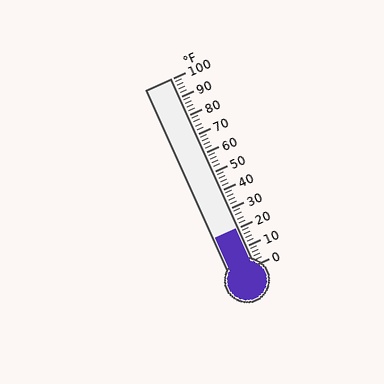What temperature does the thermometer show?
The thermometer shows approximately 20°F.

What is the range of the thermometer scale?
The thermometer scale ranges from 0°F to 100°F.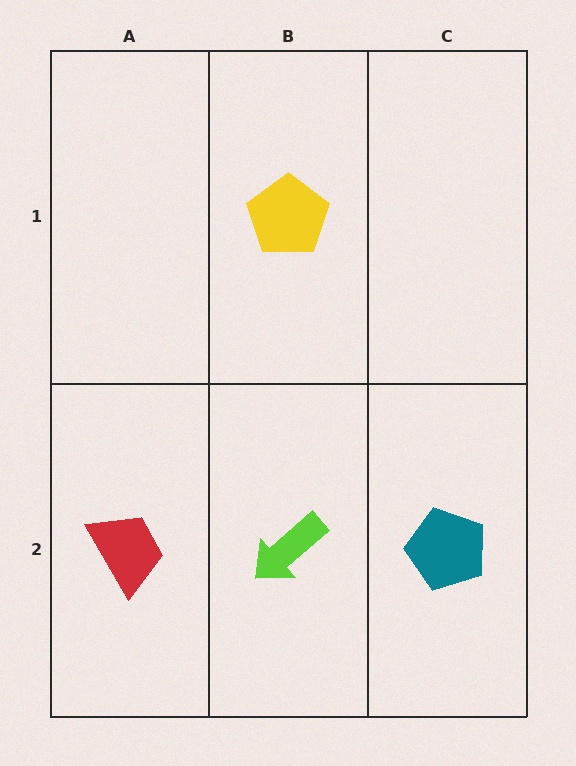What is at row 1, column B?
A yellow pentagon.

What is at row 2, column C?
A teal pentagon.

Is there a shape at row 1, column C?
No, that cell is empty.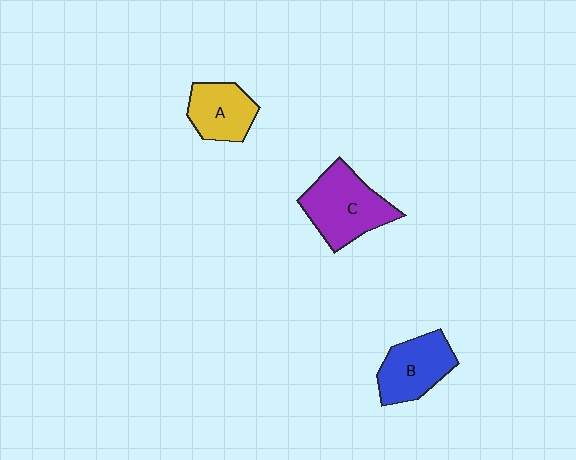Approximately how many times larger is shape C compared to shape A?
Approximately 1.5 times.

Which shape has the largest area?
Shape C (purple).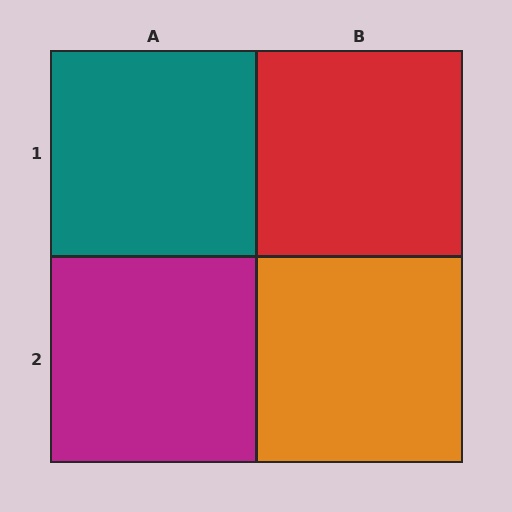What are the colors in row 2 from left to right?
Magenta, orange.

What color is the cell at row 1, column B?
Red.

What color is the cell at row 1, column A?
Teal.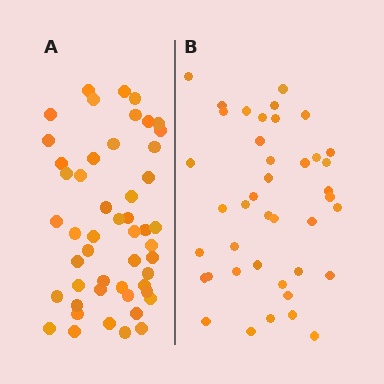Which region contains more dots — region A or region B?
Region A (the left region) has more dots.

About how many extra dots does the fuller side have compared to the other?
Region A has roughly 8 or so more dots than region B.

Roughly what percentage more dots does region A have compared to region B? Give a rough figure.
About 20% more.